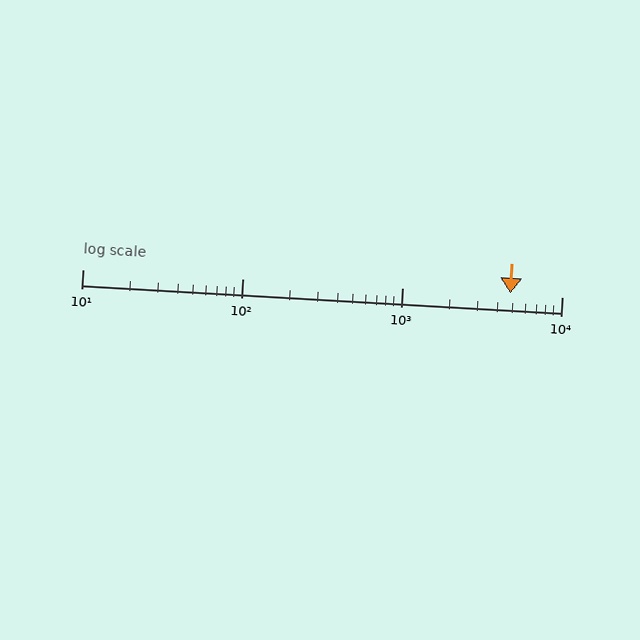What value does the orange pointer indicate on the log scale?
The pointer indicates approximately 4800.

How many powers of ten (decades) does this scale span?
The scale spans 3 decades, from 10 to 10000.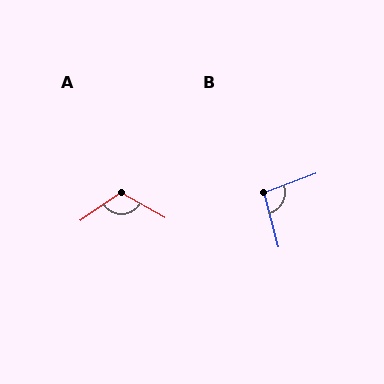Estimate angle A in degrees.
Approximately 117 degrees.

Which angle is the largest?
A, at approximately 117 degrees.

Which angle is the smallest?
B, at approximately 96 degrees.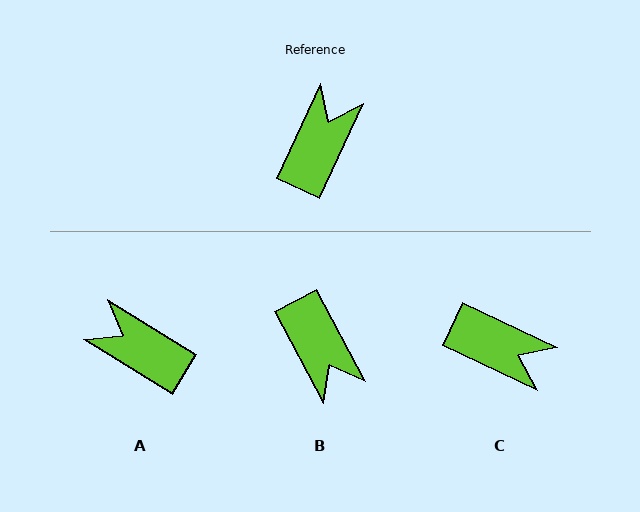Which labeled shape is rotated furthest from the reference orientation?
B, about 127 degrees away.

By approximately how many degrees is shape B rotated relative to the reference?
Approximately 127 degrees clockwise.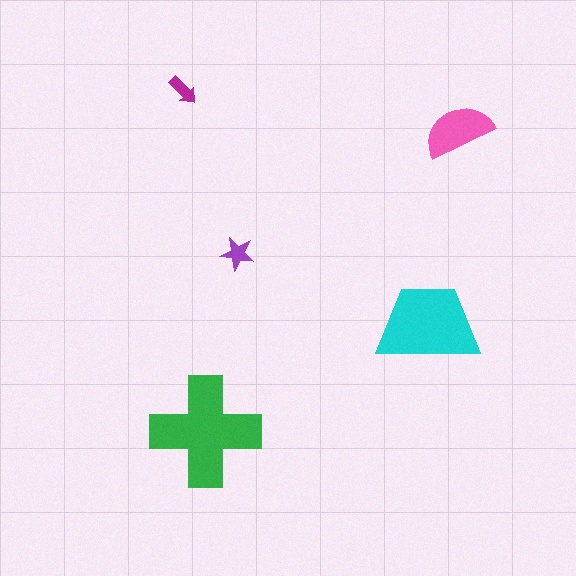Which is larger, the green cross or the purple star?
The green cross.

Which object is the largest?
The green cross.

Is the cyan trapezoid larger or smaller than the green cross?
Smaller.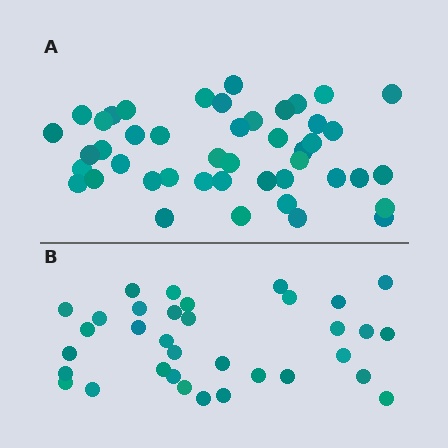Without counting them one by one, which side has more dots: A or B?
Region A (the top region) has more dots.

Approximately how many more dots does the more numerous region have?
Region A has roughly 12 or so more dots than region B.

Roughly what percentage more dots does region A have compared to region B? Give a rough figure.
About 30% more.